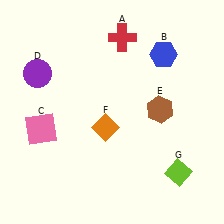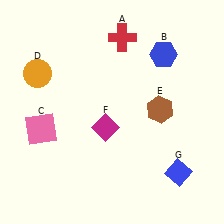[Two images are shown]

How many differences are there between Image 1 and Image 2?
There are 3 differences between the two images.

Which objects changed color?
D changed from purple to orange. F changed from orange to magenta. G changed from lime to blue.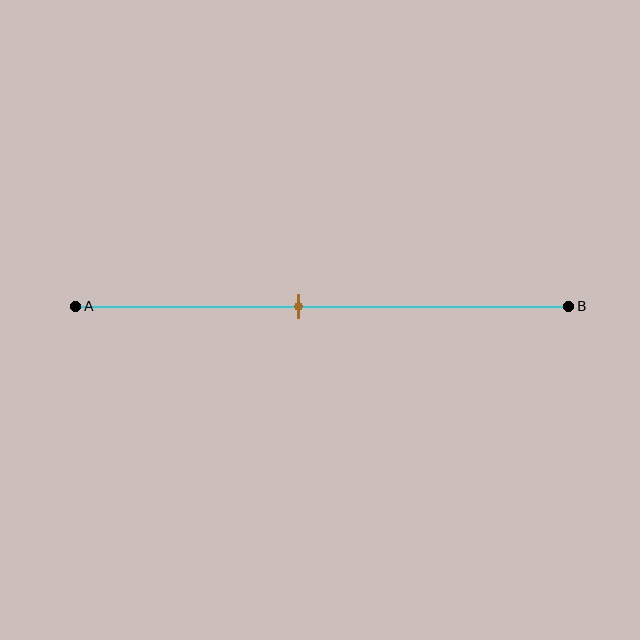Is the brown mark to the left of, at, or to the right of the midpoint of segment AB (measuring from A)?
The brown mark is to the left of the midpoint of segment AB.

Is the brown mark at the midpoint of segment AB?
No, the mark is at about 45% from A, not at the 50% midpoint.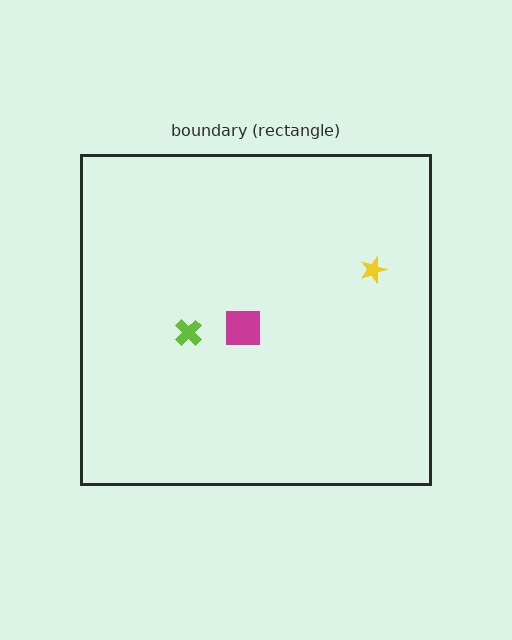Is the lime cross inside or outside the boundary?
Inside.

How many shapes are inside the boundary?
3 inside, 0 outside.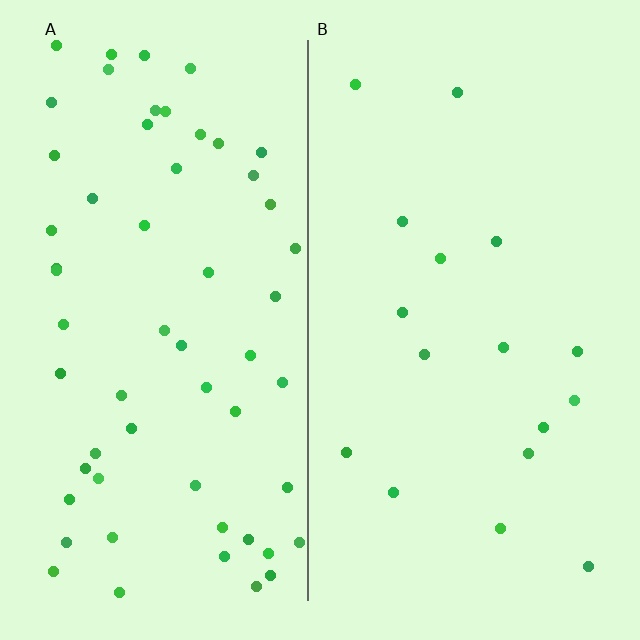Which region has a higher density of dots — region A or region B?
A (the left).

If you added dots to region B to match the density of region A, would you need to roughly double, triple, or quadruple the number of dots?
Approximately triple.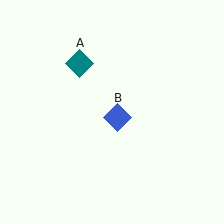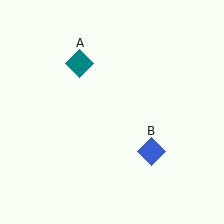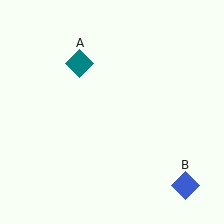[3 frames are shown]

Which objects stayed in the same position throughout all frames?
Teal diamond (object A) remained stationary.